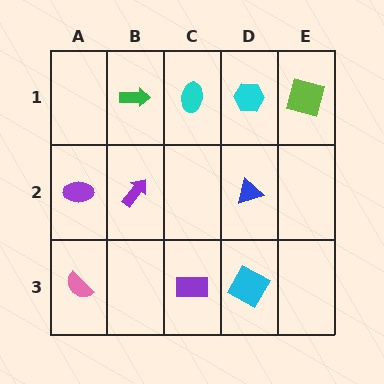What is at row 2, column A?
A purple ellipse.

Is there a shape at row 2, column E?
No, that cell is empty.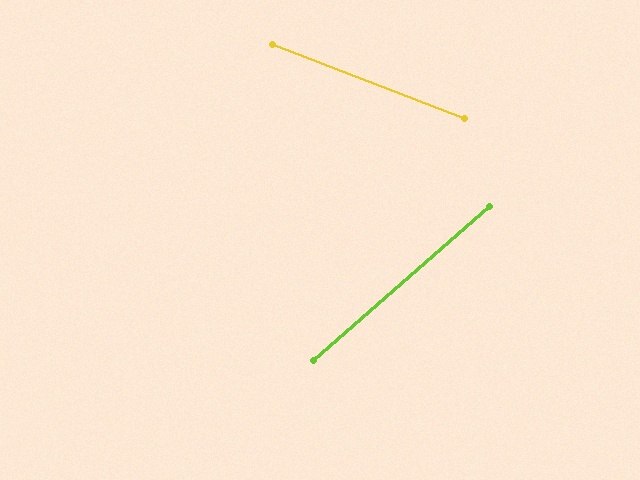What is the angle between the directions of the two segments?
Approximately 62 degrees.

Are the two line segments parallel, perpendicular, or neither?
Neither parallel nor perpendicular — they differ by about 62°.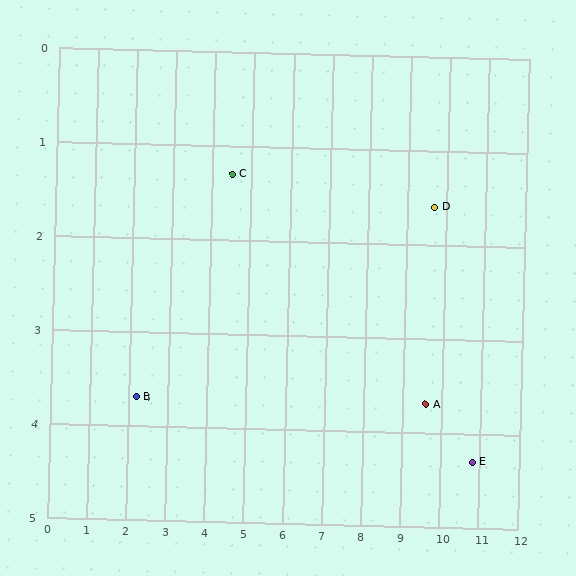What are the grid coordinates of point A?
Point A is at approximately (9.6, 3.7).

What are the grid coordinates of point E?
Point E is at approximately (10.8, 4.3).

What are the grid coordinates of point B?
Point B is at approximately (2.2, 3.7).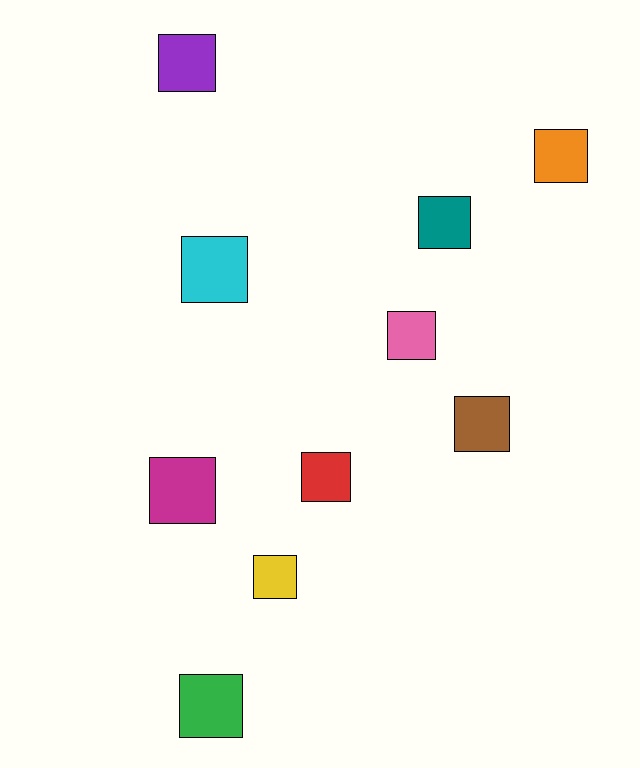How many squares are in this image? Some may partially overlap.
There are 10 squares.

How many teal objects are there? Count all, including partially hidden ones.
There is 1 teal object.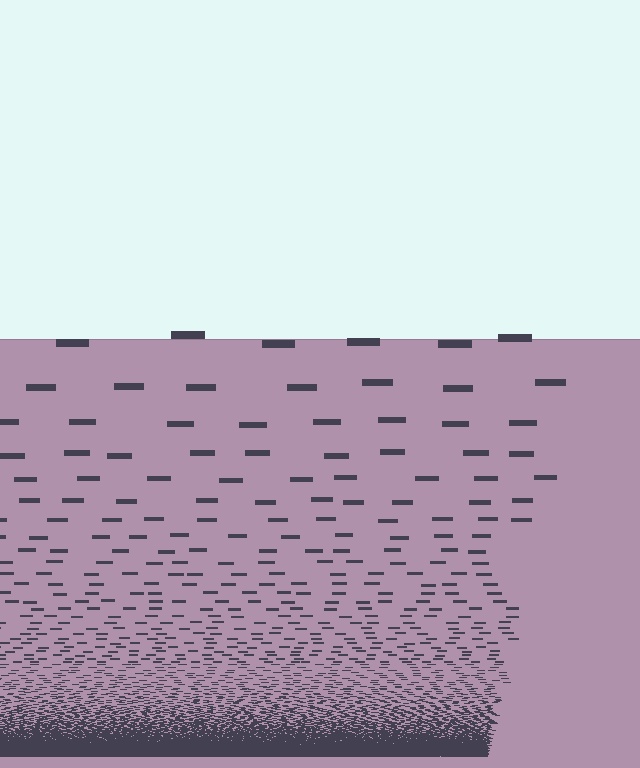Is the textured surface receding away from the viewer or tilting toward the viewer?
The surface appears to tilt toward the viewer. Texture elements get larger and sparser toward the top.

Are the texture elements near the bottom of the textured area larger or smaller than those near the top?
Smaller. The gradient is inverted — elements near the bottom are smaller and denser.